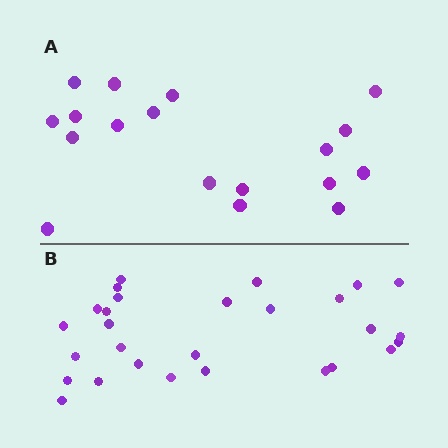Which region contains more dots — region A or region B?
Region B (the bottom region) has more dots.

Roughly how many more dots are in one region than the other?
Region B has roughly 10 or so more dots than region A.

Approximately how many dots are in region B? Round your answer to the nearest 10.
About 30 dots. (The exact count is 28, which rounds to 30.)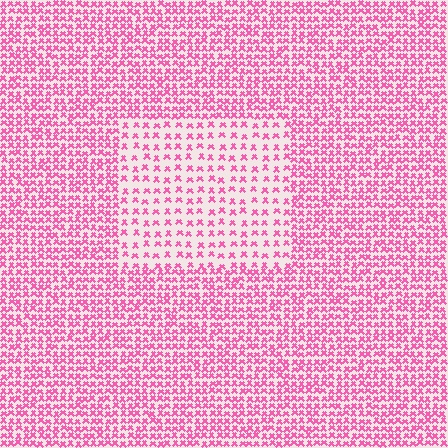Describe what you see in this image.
The image contains small pink elements arranged at two different densities. A rectangle-shaped region is visible where the elements are less densely packed than the surrounding area.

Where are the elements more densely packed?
The elements are more densely packed outside the rectangle boundary.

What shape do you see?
I see a rectangle.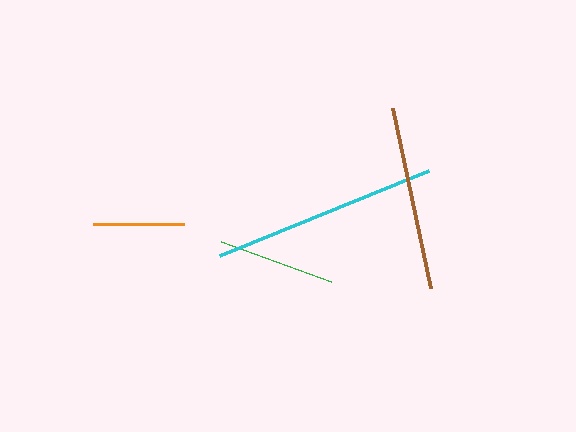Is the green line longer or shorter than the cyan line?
The cyan line is longer than the green line.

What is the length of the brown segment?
The brown segment is approximately 184 pixels long.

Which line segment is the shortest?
The orange line is the shortest at approximately 92 pixels.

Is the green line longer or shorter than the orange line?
The green line is longer than the orange line.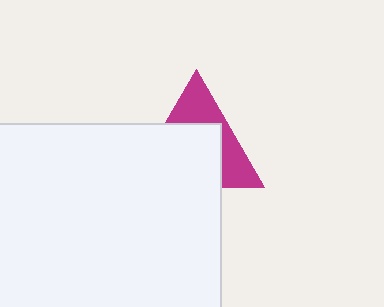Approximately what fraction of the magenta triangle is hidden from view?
Roughly 59% of the magenta triangle is hidden behind the white square.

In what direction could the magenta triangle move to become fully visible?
The magenta triangle could move up. That would shift it out from behind the white square entirely.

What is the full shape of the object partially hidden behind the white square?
The partially hidden object is a magenta triangle.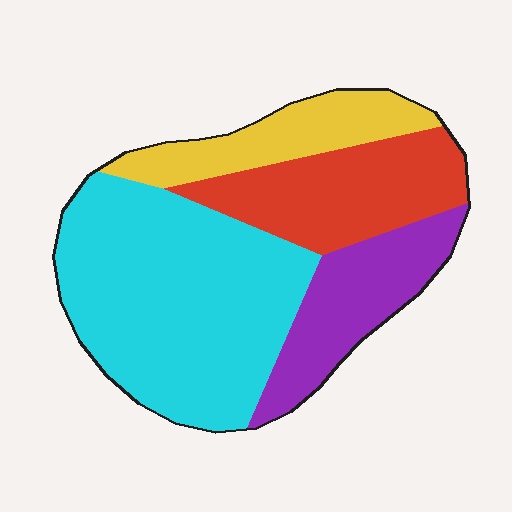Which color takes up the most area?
Cyan, at roughly 45%.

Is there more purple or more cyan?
Cyan.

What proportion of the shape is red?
Red takes up less than a quarter of the shape.